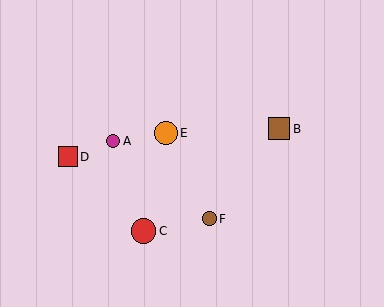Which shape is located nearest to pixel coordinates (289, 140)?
The brown square (labeled B) at (279, 129) is nearest to that location.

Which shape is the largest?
The red circle (labeled C) is the largest.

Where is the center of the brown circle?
The center of the brown circle is at (210, 219).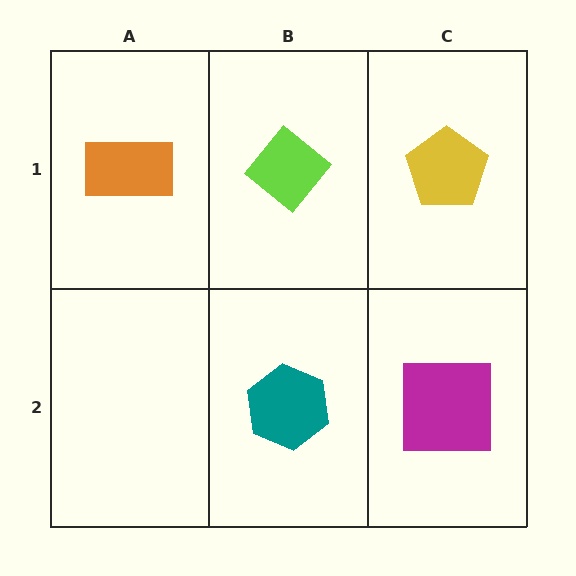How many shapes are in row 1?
3 shapes.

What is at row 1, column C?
A yellow pentagon.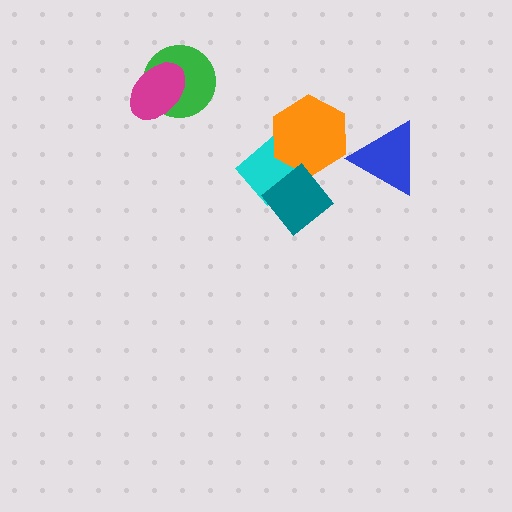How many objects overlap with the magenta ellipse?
1 object overlaps with the magenta ellipse.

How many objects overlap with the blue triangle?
0 objects overlap with the blue triangle.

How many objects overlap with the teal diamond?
2 objects overlap with the teal diamond.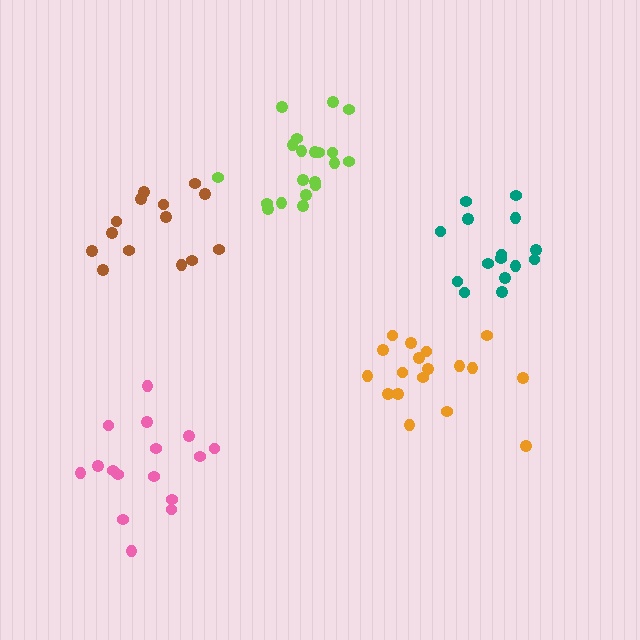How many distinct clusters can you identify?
There are 5 distinct clusters.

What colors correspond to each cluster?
The clusters are colored: brown, teal, orange, pink, lime.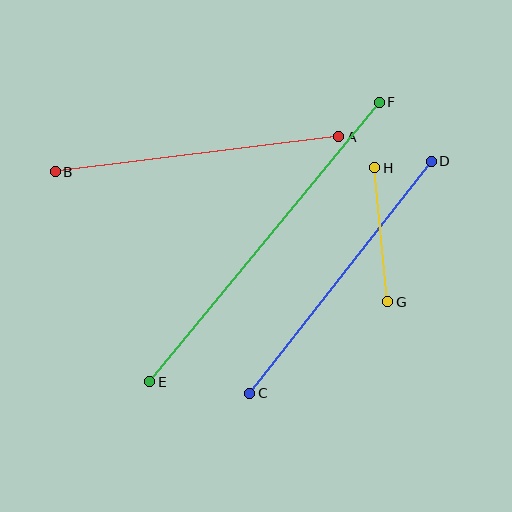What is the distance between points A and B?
The distance is approximately 286 pixels.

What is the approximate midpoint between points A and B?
The midpoint is at approximately (197, 154) pixels.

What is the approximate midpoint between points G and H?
The midpoint is at approximately (381, 235) pixels.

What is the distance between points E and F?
The distance is approximately 362 pixels.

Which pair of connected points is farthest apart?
Points E and F are farthest apart.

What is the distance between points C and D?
The distance is approximately 295 pixels.